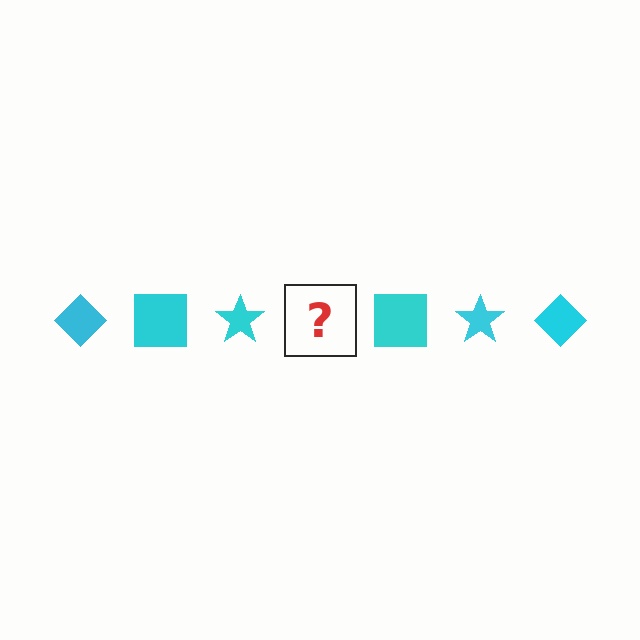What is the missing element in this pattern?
The missing element is a cyan diamond.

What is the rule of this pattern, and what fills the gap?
The rule is that the pattern cycles through diamond, square, star shapes in cyan. The gap should be filled with a cyan diamond.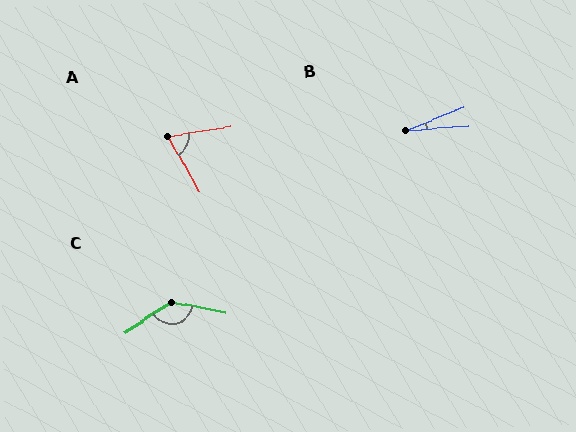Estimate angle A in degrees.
Approximately 69 degrees.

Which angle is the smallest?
B, at approximately 18 degrees.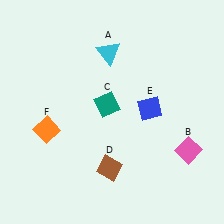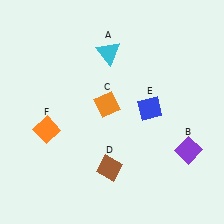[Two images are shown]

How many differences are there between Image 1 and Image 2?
There are 2 differences between the two images.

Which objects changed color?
B changed from pink to purple. C changed from teal to orange.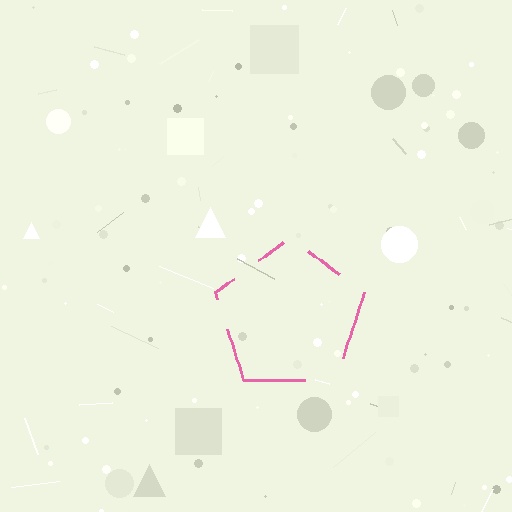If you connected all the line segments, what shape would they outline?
They would outline a pentagon.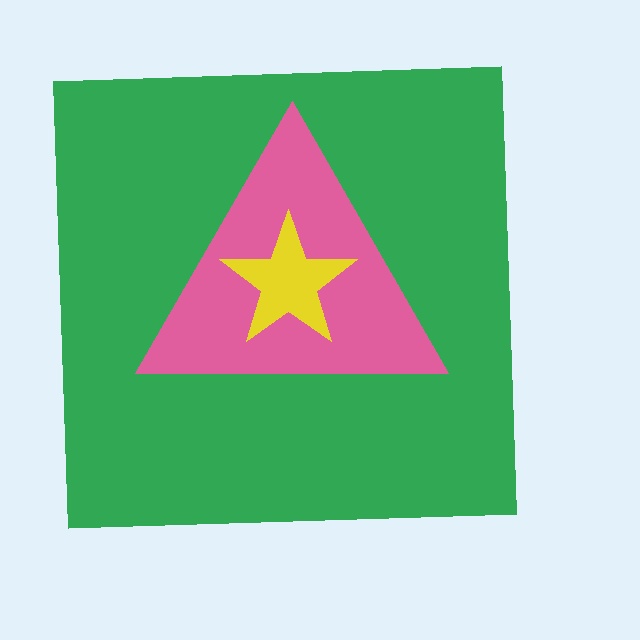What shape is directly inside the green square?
The pink triangle.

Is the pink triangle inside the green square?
Yes.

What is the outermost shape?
The green square.